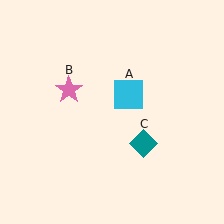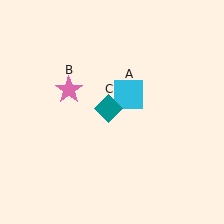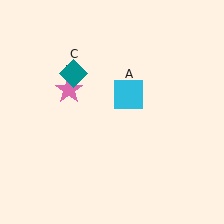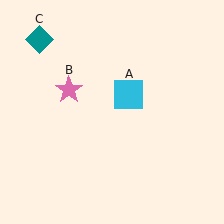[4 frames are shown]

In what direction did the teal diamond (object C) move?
The teal diamond (object C) moved up and to the left.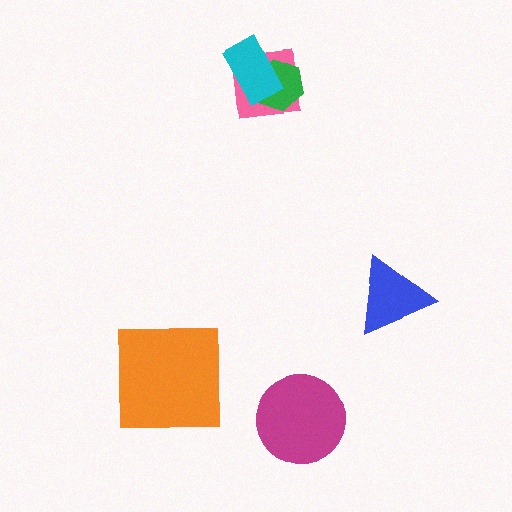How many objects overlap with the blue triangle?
0 objects overlap with the blue triangle.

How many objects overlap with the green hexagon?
2 objects overlap with the green hexagon.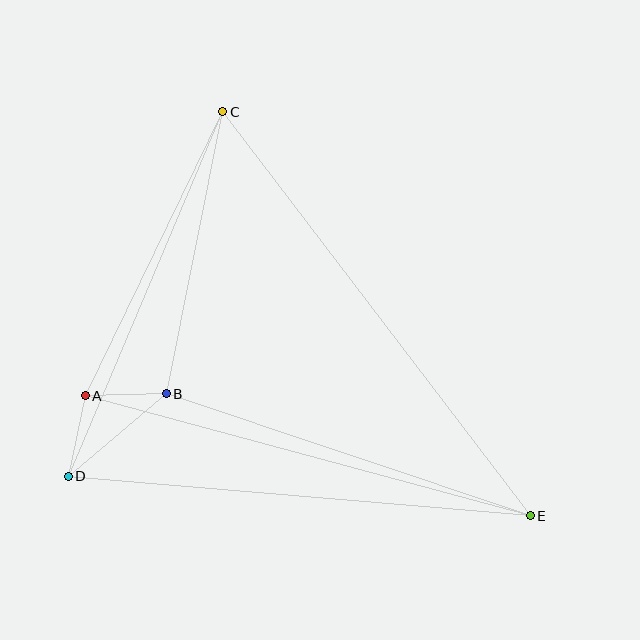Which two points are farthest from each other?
Points C and E are farthest from each other.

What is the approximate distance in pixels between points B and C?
The distance between B and C is approximately 287 pixels.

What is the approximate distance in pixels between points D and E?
The distance between D and E is approximately 463 pixels.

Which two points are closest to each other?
Points A and B are closest to each other.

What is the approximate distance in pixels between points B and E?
The distance between B and E is approximately 384 pixels.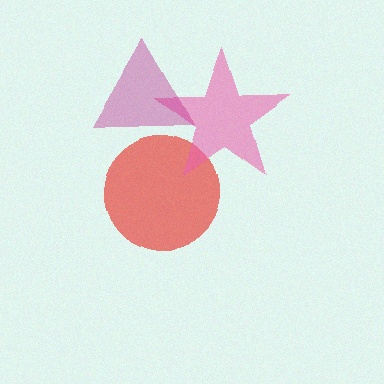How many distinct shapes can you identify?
There are 3 distinct shapes: a red circle, a pink star, a magenta triangle.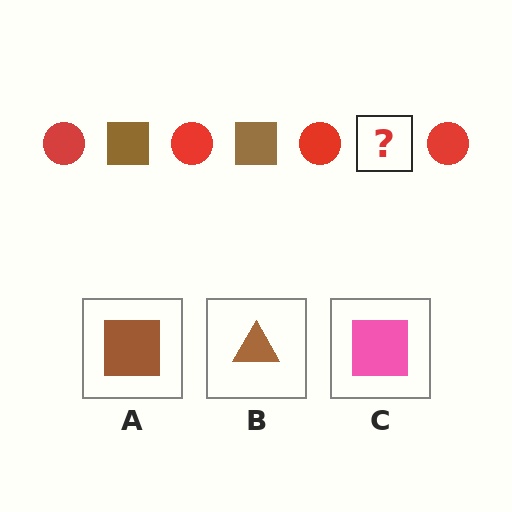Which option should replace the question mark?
Option A.